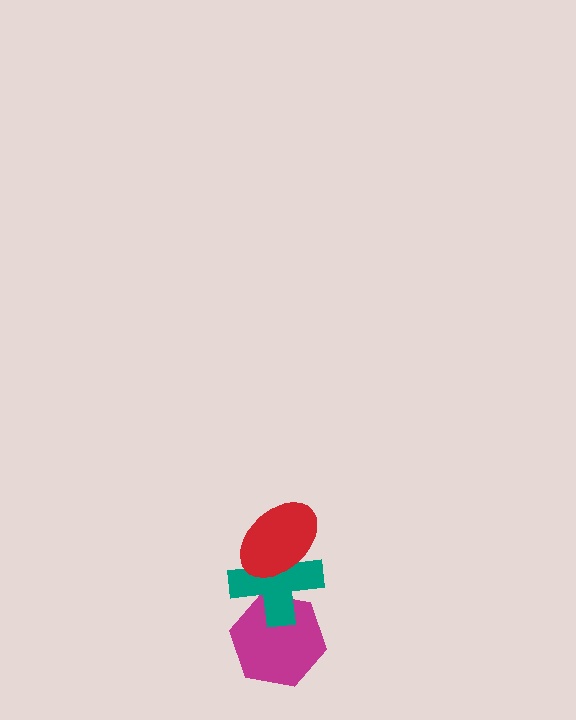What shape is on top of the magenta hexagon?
The teal cross is on top of the magenta hexagon.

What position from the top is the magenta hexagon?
The magenta hexagon is 3rd from the top.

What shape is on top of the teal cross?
The red ellipse is on top of the teal cross.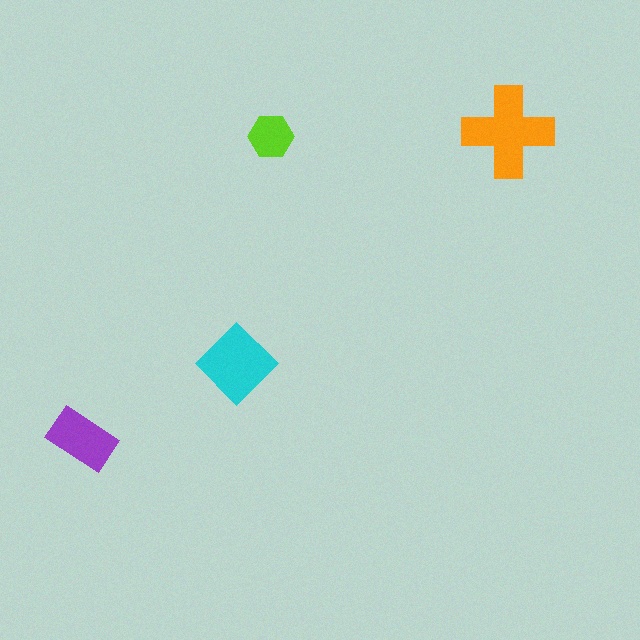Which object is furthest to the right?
The orange cross is rightmost.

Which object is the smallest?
The lime hexagon.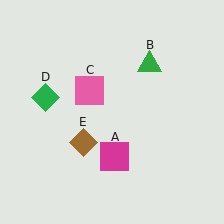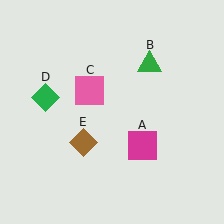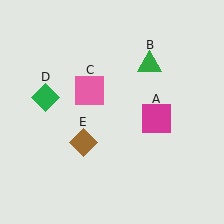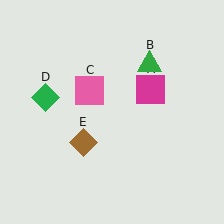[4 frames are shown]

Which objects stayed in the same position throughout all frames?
Green triangle (object B) and pink square (object C) and green diamond (object D) and brown diamond (object E) remained stationary.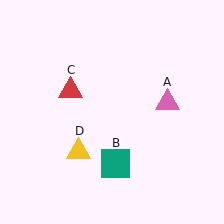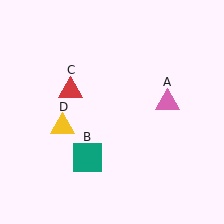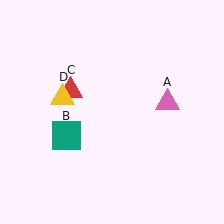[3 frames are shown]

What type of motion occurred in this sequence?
The teal square (object B), yellow triangle (object D) rotated clockwise around the center of the scene.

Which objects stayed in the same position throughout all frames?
Pink triangle (object A) and red triangle (object C) remained stationary.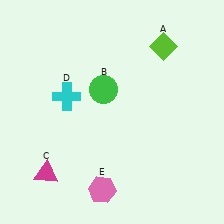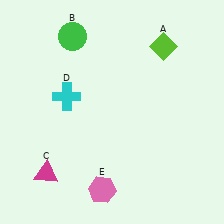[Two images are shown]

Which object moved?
The green circle (B) moved up.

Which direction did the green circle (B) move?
The green circle (B) moved up.